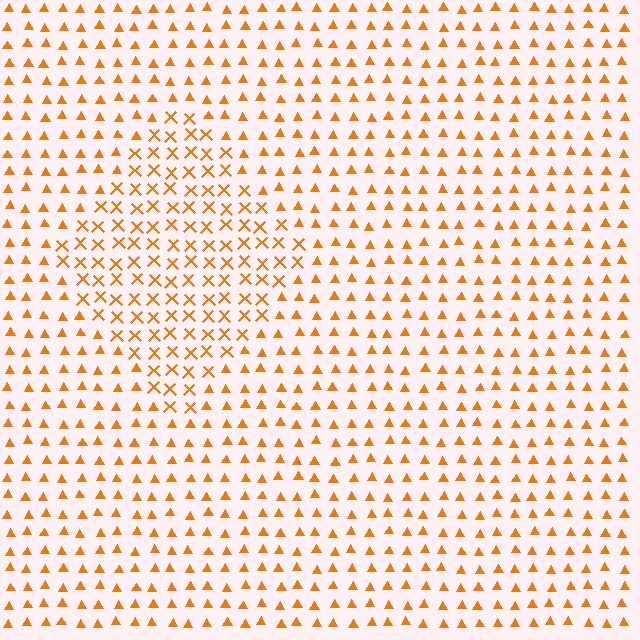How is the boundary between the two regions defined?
The boundary is defined by a change in element shape: X marks inside vs. triangles outside. All elements share the same color and spacing.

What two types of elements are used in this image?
The image uses X marks inside the diamond region and triangles outside it.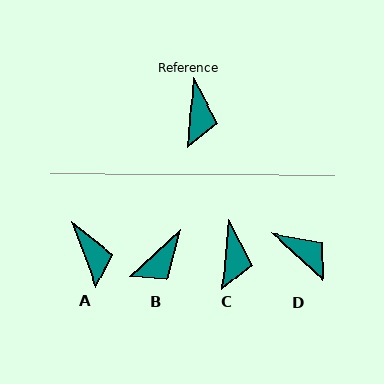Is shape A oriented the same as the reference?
No, it is off by about 25 degrees.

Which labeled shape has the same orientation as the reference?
C.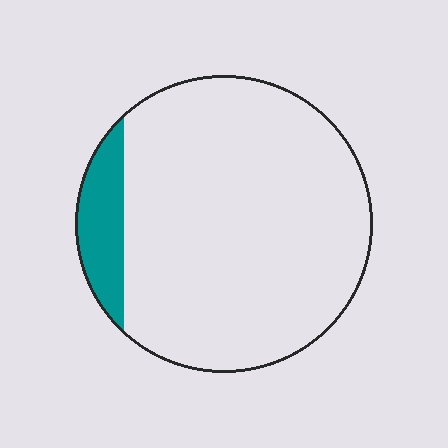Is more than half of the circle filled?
No.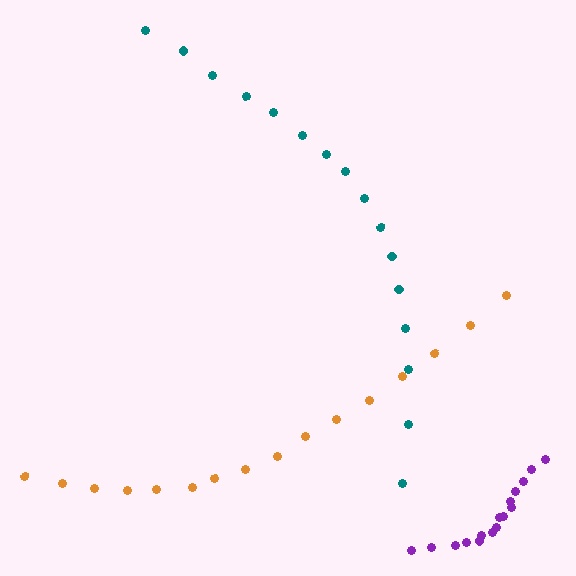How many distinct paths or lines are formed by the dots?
There are 3 distinct paths.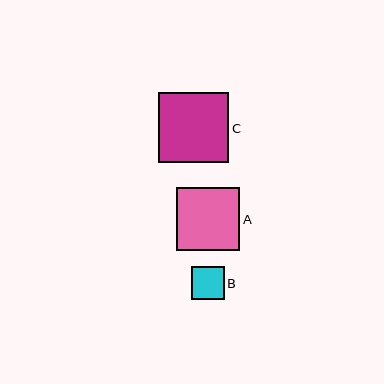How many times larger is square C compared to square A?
Square C is approximately 1.1 times the size of square A.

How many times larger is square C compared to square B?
Square C is approximately 2.2 times the size of square B.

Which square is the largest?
Square C is the largest with a size of approximately 70 pixels.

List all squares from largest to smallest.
From largest to smallest: C, A, B.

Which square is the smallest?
Square B is the smallest with a size of approximately 33 pixels.